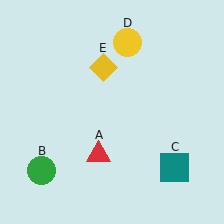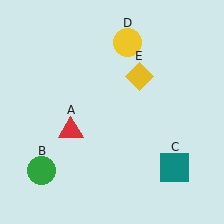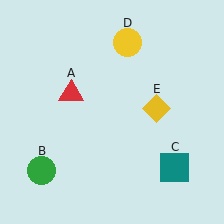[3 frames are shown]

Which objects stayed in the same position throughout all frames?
Green circle (object B) and teal square (object C) and yellow circle (object D) remained stationary.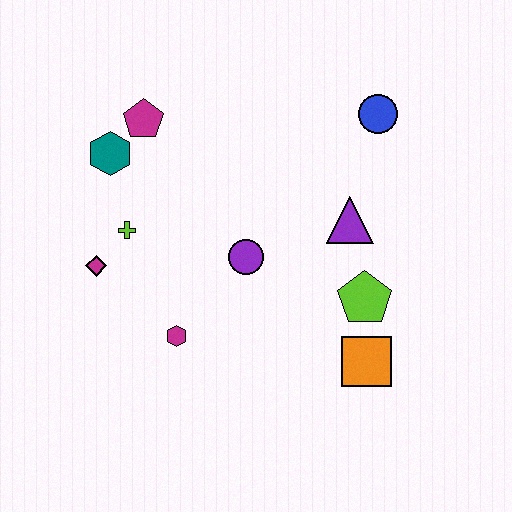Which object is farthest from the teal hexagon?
The orange square is farthest from the teal hexagon.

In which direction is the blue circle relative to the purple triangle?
The blue circle is above the purple triangle.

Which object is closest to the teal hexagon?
The magenta pentagon is closest to the teal hexagon.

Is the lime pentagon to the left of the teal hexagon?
No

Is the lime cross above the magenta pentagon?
No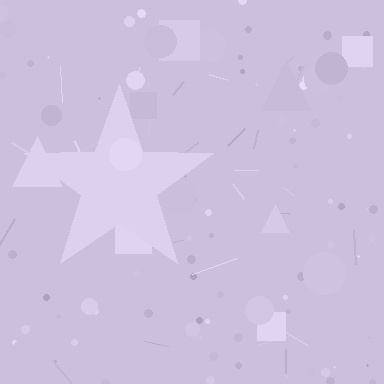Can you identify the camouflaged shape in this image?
The camouflaged shape is a star.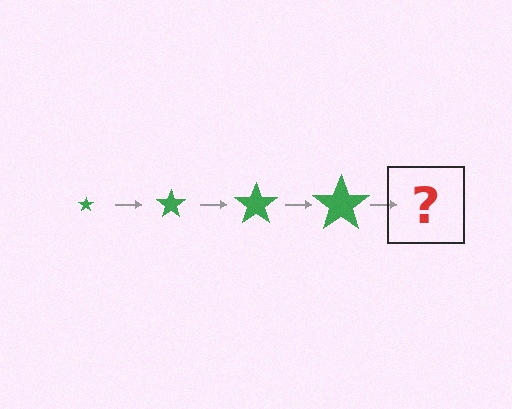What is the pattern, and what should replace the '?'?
The pattern is that the star gets progressively larger each step. The '?' should be a green star, larger than the previous one.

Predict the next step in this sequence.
The next step is a green star, larger than the previous one.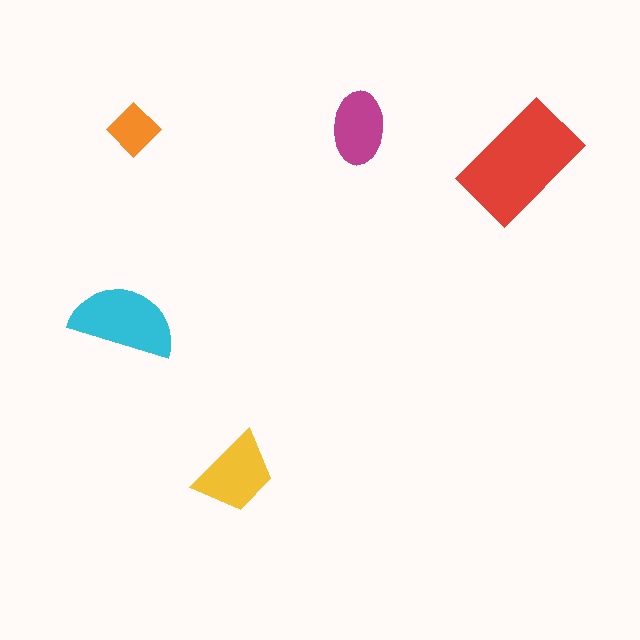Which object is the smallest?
The orange diamond.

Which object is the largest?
The red rectangle.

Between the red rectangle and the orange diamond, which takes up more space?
The red rectangle.